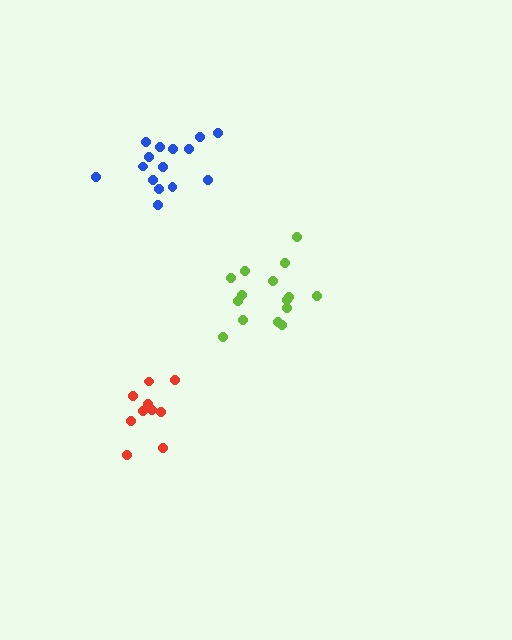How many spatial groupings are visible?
There are 3 spatial groupings.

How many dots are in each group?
Group 1: 15 dots, Group 2: 15 dots, Group 3: 10 dots (40 total).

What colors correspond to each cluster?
The clusters are colored: lime, blue, red.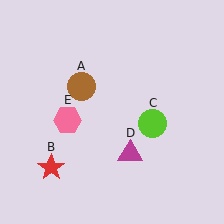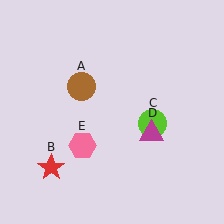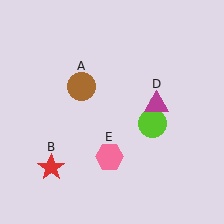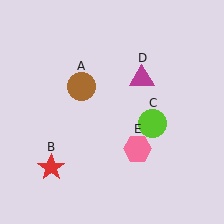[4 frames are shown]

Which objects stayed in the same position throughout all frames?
Brown circle (object A) and red star (object B) and lime circle (object C) remained stationary.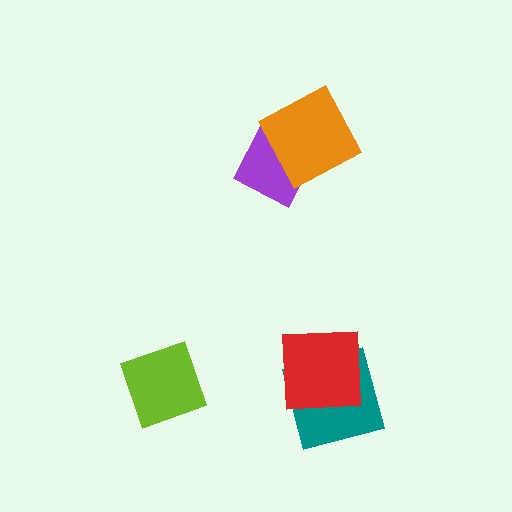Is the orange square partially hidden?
No, no other shape covers it.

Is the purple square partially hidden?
Yes, it is partially covered by another shape.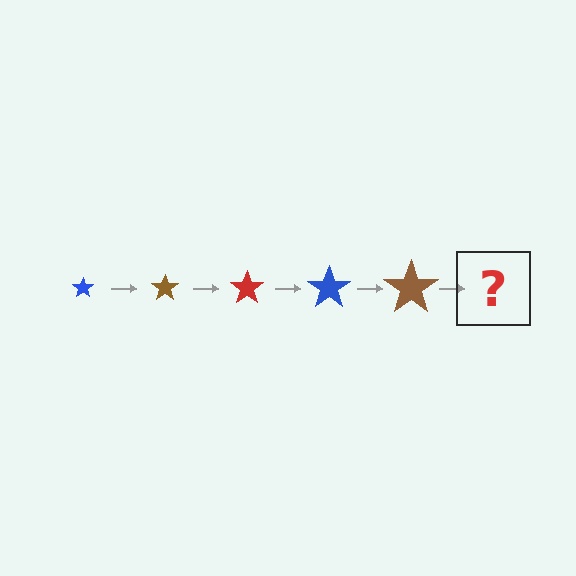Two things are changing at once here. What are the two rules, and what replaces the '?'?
The two rules are that the star grows larger each step and the color cycles through blue, brown, and red. The '?' should be a red star, larger than the previous one.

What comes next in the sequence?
The next element should be a red star, larger than the previous one.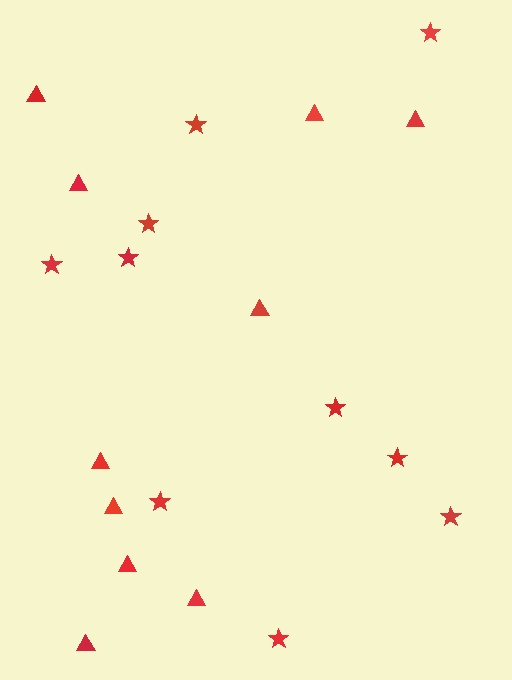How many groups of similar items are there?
There are 2 groups: one group of stars (10) and one group of triangles (10).